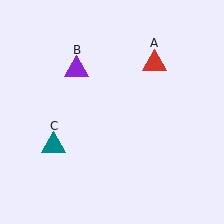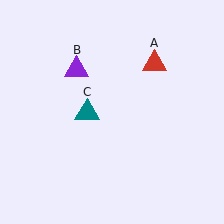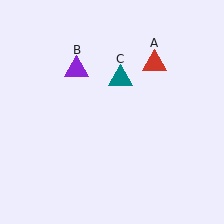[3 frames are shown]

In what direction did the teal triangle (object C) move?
The teal triangle (object C) moved up and to the right.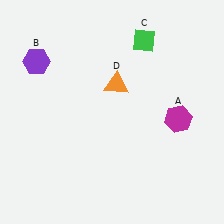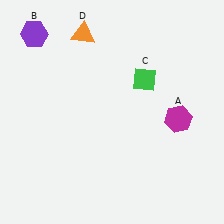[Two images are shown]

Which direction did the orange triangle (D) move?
The orange triangle (D) moved up.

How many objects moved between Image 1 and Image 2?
3 objects moved between the two images.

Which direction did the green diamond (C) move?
The green diamond (C) moved down.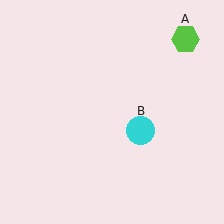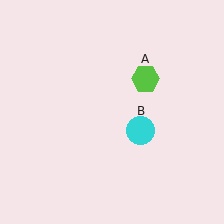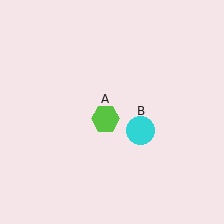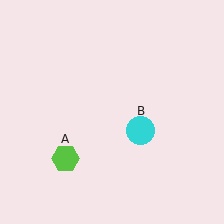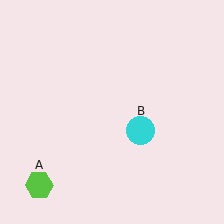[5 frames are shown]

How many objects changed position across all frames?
1 object changed position: lime hexagon (object A).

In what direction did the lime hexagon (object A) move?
The lime hexagon (object A) moved down and to the left.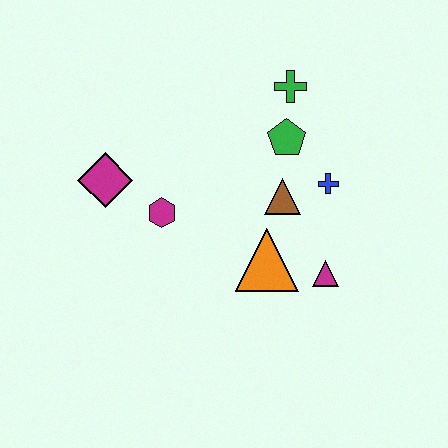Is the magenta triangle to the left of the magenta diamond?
No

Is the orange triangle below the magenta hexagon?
Yes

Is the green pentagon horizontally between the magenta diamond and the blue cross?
Yes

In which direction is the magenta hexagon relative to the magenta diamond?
The magenta hexagon is to the right of the magenta diamond.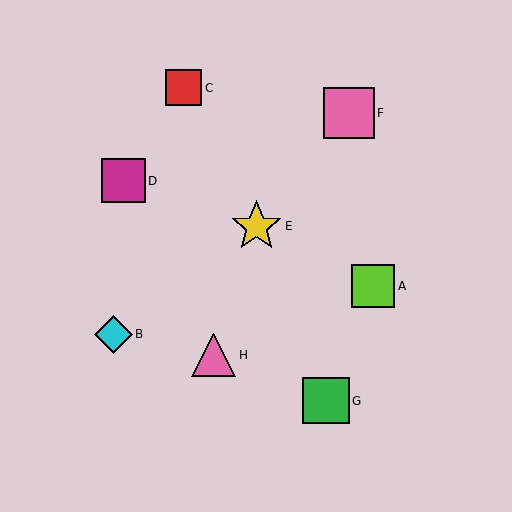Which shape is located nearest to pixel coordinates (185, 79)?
The red square (labeled C) at (184, 88) is nearest to that location.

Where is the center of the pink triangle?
The center of the pink triangle is at (214, 355).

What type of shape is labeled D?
Shape D is a magenta square.